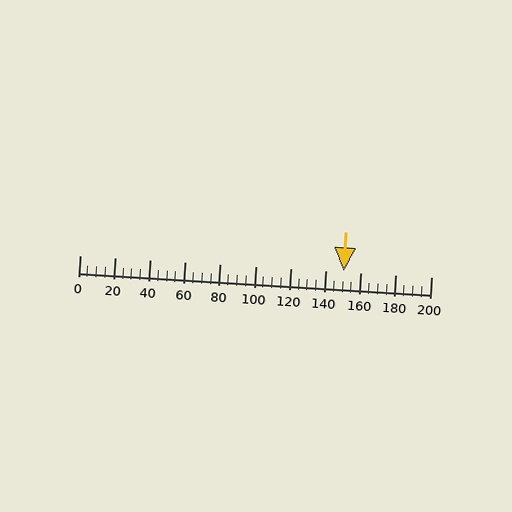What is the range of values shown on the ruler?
The ruler shows values from 0 to 200.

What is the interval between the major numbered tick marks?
The major tick marks are spaced 20 units apart.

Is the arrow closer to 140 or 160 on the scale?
The arrow is closer to 160.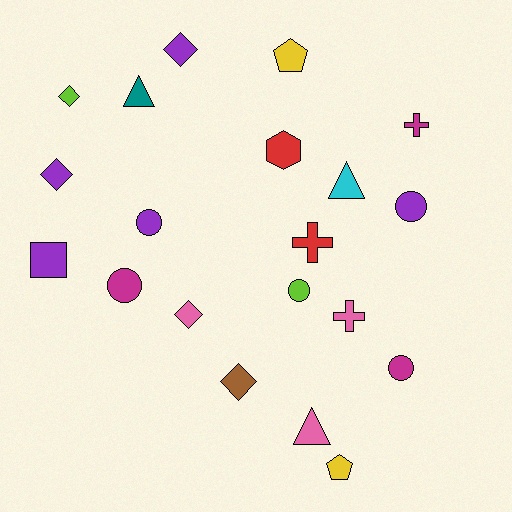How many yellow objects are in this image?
There are 2 yellow objects.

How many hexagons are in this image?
There is 1 hexagon.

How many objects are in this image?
There are 20 objects.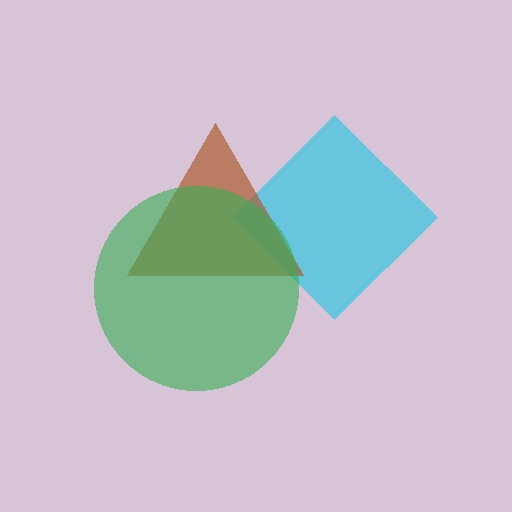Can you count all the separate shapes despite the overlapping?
Yes, there are 3 separate shapes.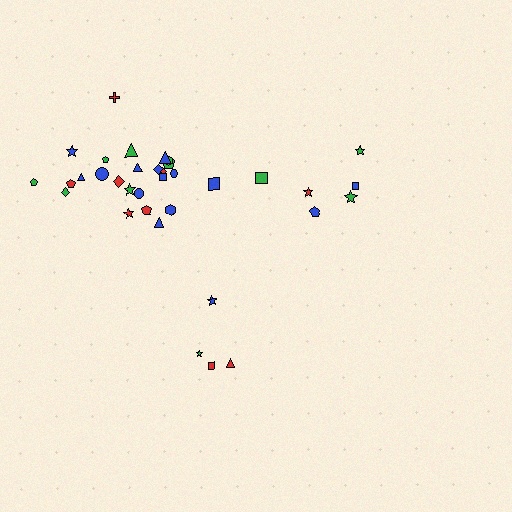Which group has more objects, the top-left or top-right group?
The top-left group.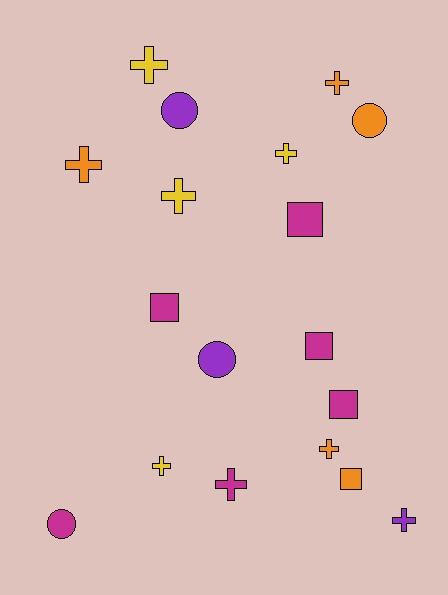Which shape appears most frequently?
Cross, with 9 objects.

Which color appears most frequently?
Magenta, with 6 objects.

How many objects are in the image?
There are 18 objects.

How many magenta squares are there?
There are 4 magenta squares.